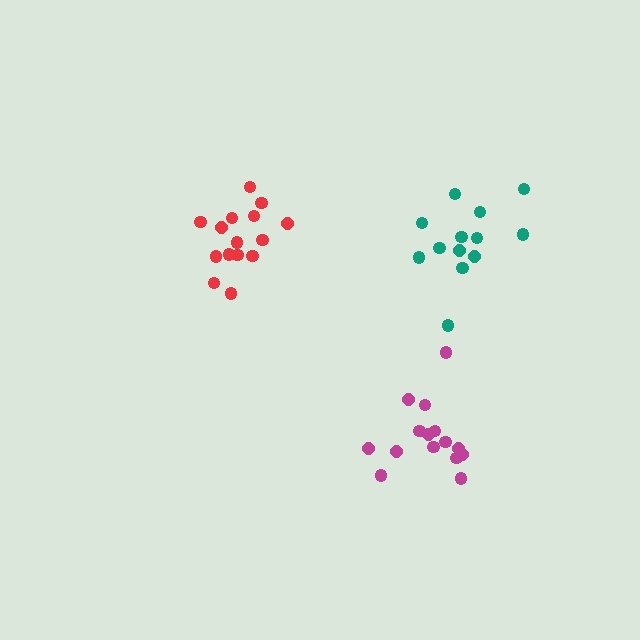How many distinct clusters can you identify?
There are 3 distinct clusters.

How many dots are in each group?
Group 1: 15 dots, Group 2: 15 dots, Group 3: 13 dots (43 total).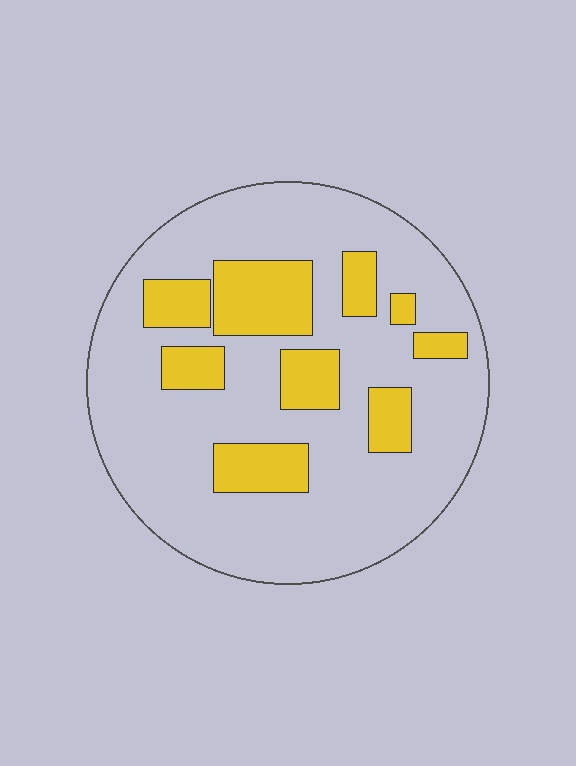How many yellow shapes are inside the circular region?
9.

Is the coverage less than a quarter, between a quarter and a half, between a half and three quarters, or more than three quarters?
Less than a quarter.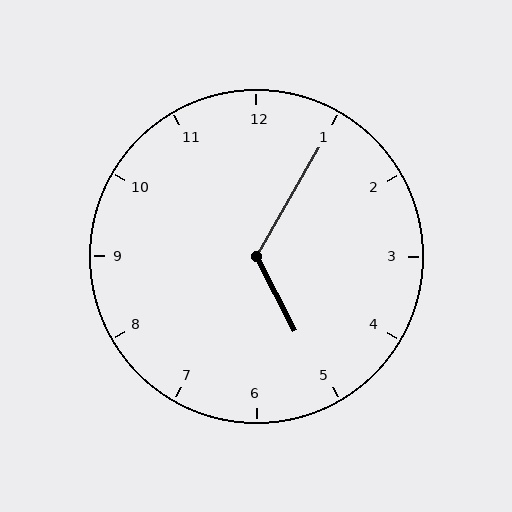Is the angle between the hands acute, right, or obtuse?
It is obtuse.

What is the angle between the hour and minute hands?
Approximately 122 degrees.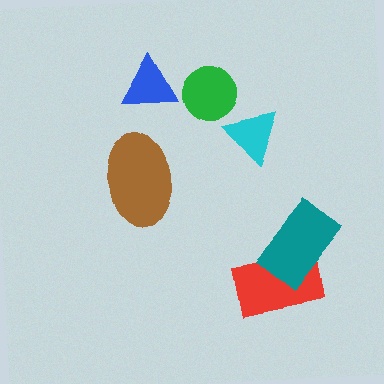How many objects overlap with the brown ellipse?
0 objects overlap with the brown ellipse.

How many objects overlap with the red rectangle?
1 object overlaps with the red rectangle.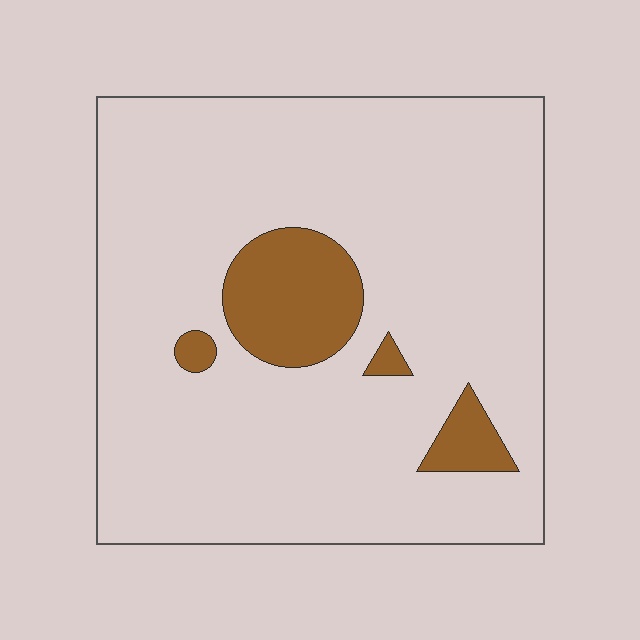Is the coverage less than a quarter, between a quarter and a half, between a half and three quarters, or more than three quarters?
Less than a quarter.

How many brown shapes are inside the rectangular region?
4.